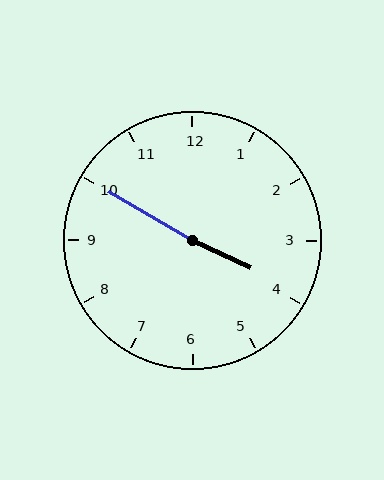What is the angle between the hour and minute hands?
Approximately 175 degrees.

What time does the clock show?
3:50.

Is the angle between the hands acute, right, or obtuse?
It is obtuse.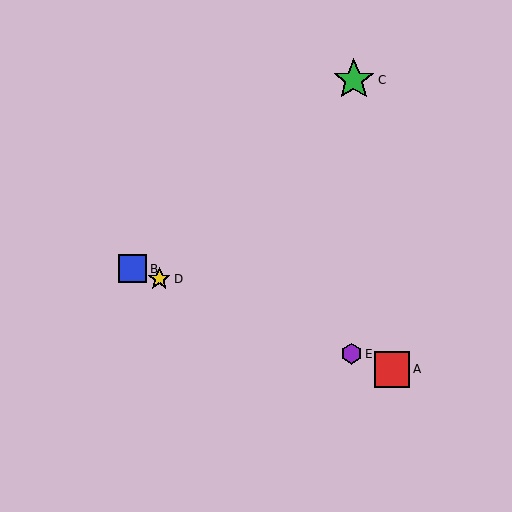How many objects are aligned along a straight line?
4 objects (A, B, D, E) are aligned along a straight line.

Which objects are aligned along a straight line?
Objects A, B, D, E are aligned along a straight line.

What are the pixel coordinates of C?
Object C is at (354, 80).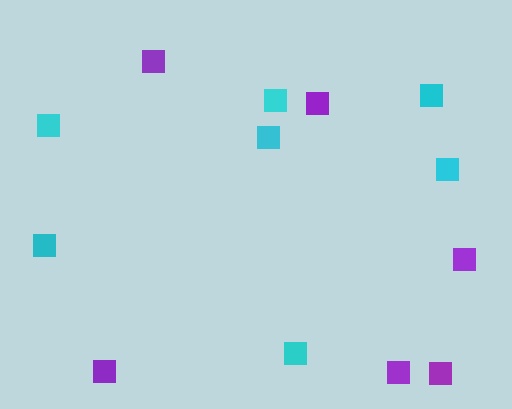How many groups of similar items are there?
There are 2 groups: one group of cyan squares (7) and one group of purple squares (6).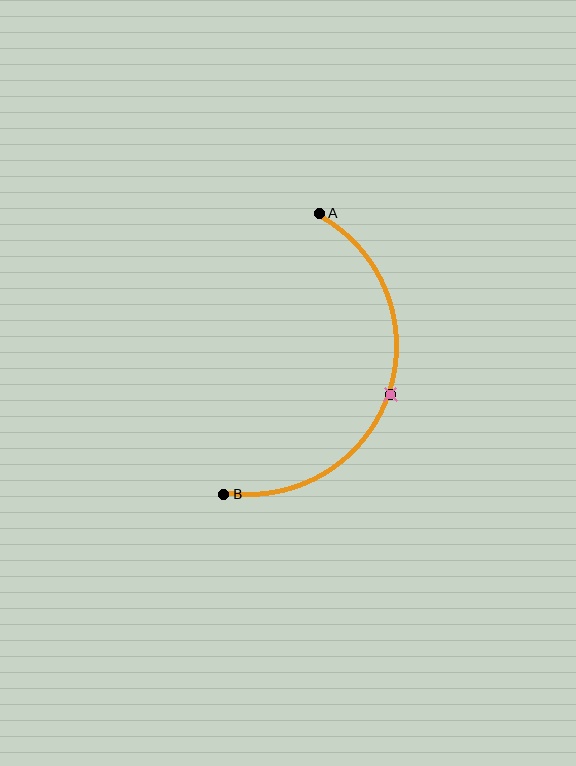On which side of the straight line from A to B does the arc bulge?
The arc bulges to the right of the straight line connecting A and B.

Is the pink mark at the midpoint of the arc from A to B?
Yes. The pink mark lies on the arc at equal arc-length from both A and B — it is the arc midpoint.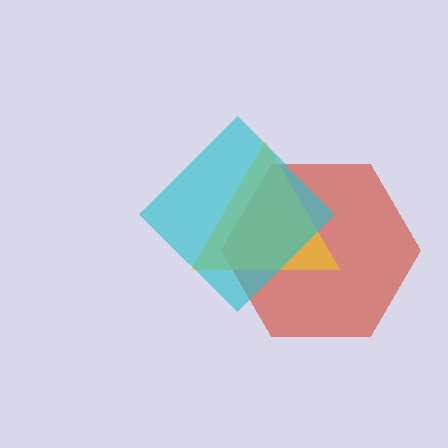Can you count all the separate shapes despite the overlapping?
Yes, there are 3 separate shapes.